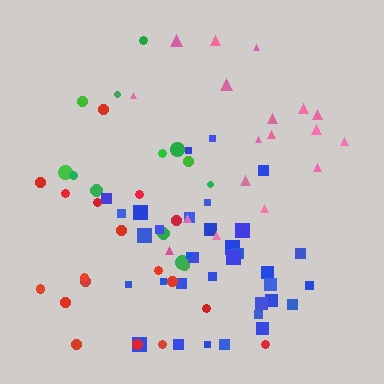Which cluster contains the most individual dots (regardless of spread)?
Blue (35).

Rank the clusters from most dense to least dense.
blue, green, red, pink.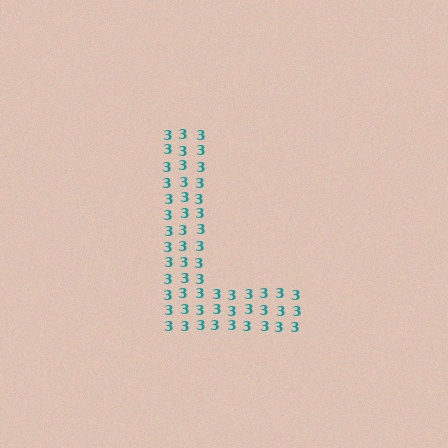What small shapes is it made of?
It is made of small digit 3's.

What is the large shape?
The large shape is the letter L.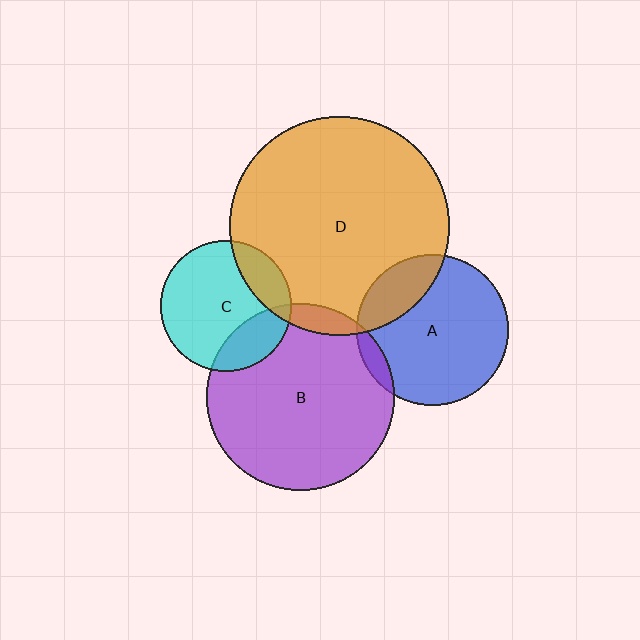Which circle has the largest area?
Circle D (orange).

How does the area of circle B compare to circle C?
Approximately 2.0 times.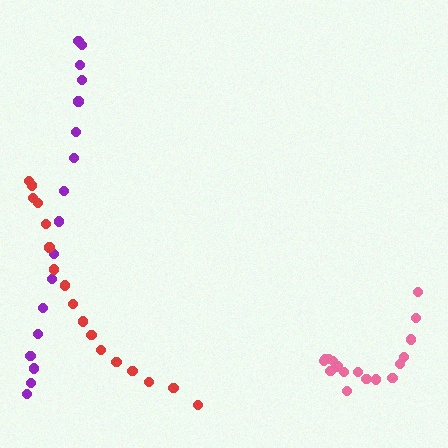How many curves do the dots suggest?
There are 3 distinct paths.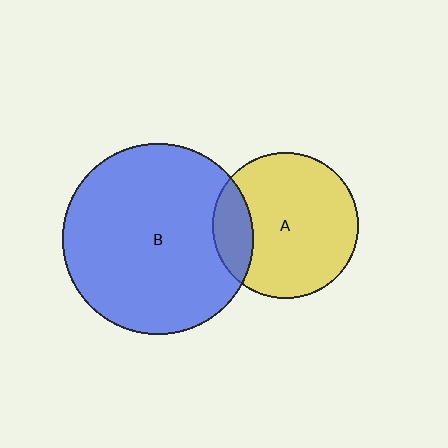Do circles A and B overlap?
Yes.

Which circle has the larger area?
Circle B (blue).